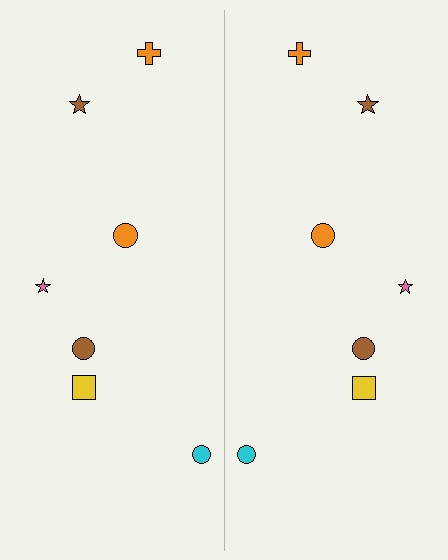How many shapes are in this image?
There are 14 shapes in this image.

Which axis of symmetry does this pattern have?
The pattern has a vertical axis of symmetry running through the center of the image.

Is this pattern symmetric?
Yes, this pattern has bilateral (reflection) symmetry.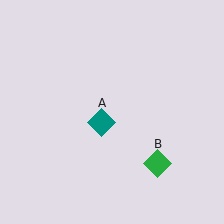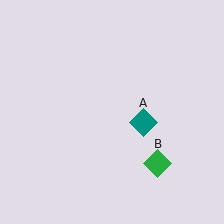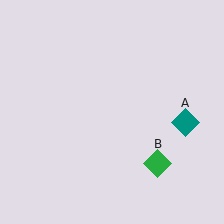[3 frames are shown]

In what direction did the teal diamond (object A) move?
The teal diamond (object A) moved right.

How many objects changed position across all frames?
1 object changed position: teal diamond (object A).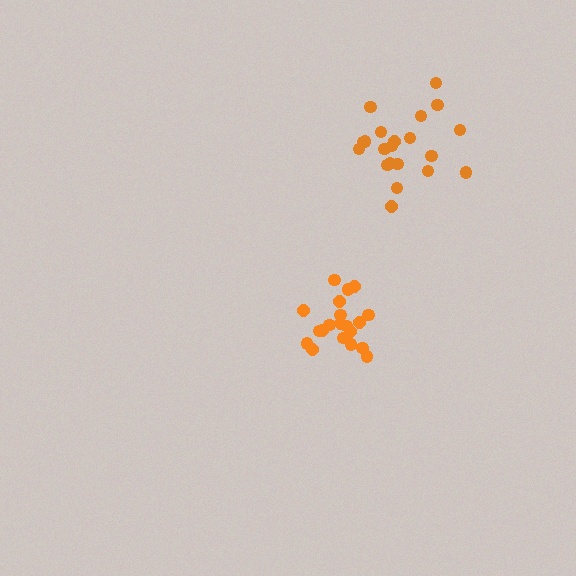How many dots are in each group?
Group 1: 20 dots, Group 2: 21 dots (41 total).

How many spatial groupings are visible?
There are 2 spatial groupings.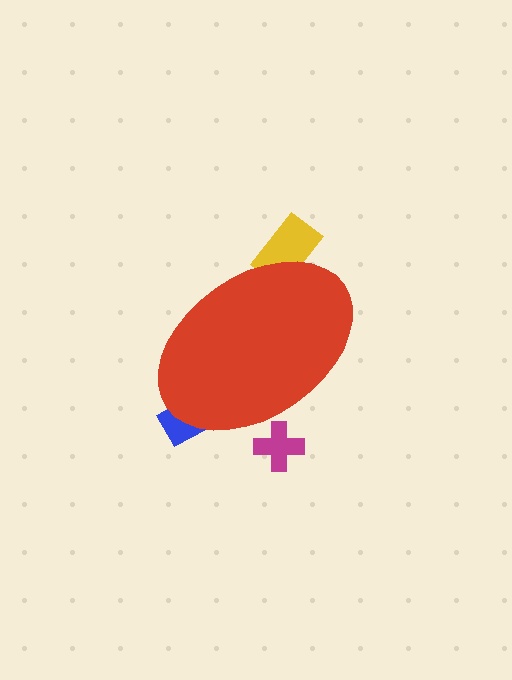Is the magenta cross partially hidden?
Yes, the magenta cross is partially hidden behind the red ellipse.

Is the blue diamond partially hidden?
Yes, the blue diamond is partially hidden behind the red ellipse.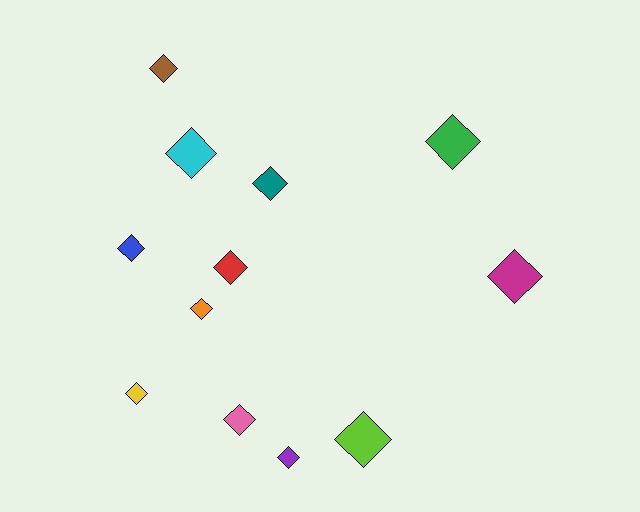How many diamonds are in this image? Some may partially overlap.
There are 12 diamonds.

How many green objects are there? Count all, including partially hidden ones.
There is 1 green object.